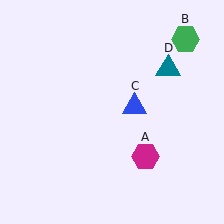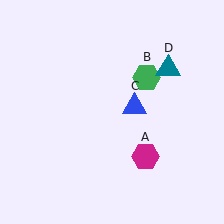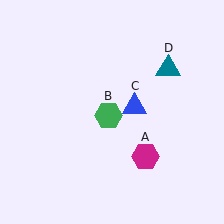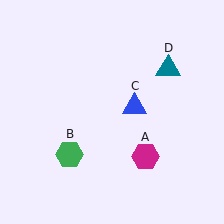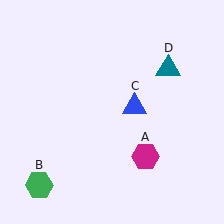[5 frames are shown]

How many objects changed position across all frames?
1 object changed position: green hexagon (object B).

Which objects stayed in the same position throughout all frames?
Magenta hexagon (object A) and blue triangle (object C) and teal triangle (object D) remained stationary.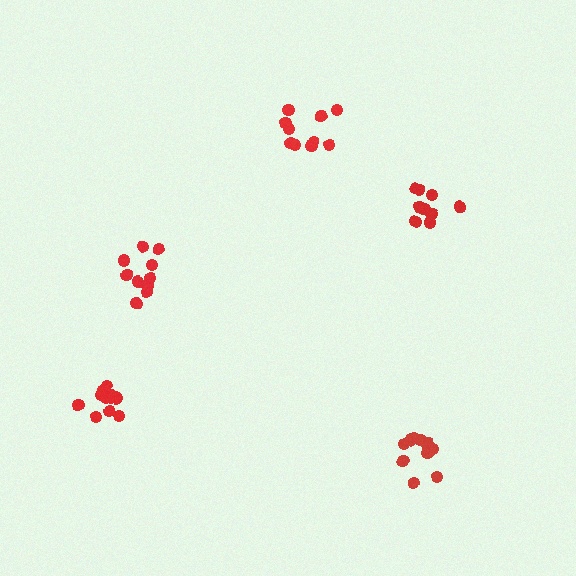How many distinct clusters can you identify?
There are 5 distinct clusters.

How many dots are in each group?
Group 1: 9 dots, Group 2: 13 dots, Group 3: 10 dots, Group 4: 10 dots, Group 5: 11 dots (53 total).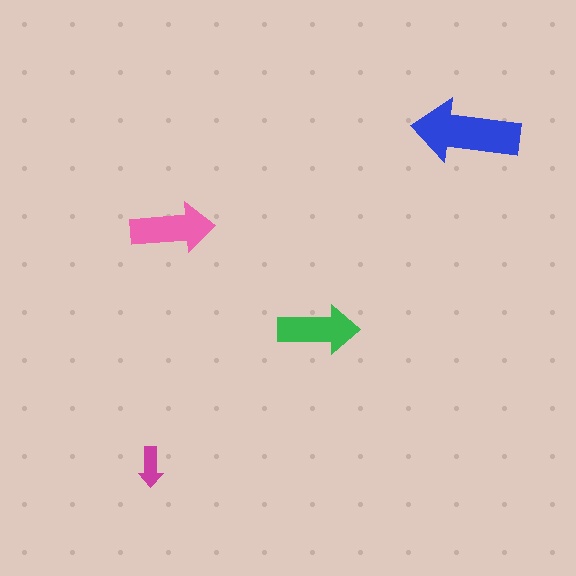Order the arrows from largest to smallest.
the blue one, the pink one, the green one, the magenta one.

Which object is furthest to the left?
The magenta arrow is leftmost.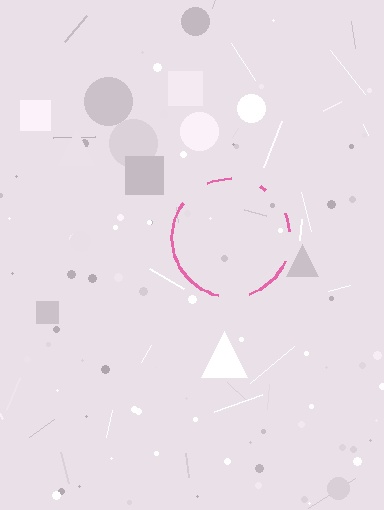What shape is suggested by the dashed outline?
The dashed outline suggests a circle.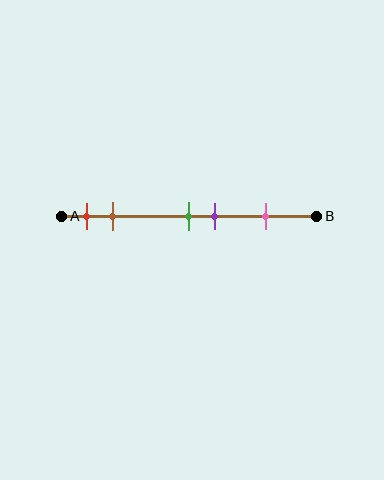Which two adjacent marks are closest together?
The green and purple marks are the closest adjacent pair.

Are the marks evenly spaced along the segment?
No, the marks are not evenly spaced.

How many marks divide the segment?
There are 5 marks dividing the segment.